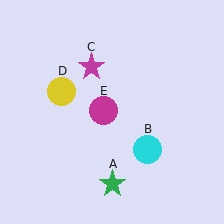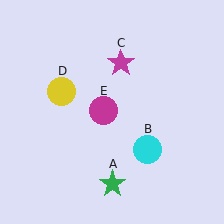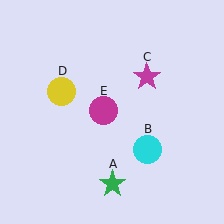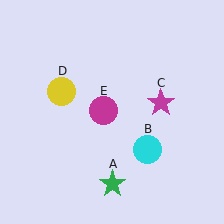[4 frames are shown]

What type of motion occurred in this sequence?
The magenta star (object C) rotated clockwise around the center of the scene.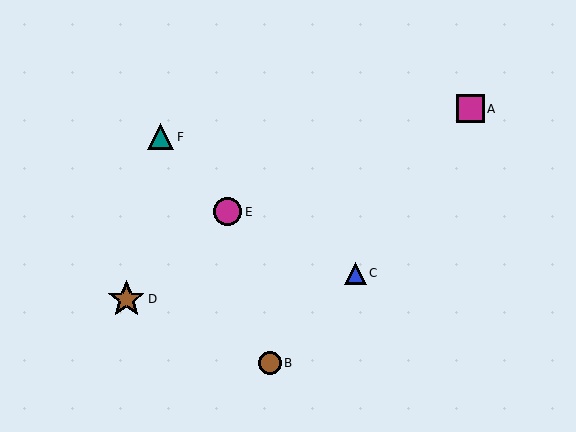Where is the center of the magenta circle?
The center of the magenta circle is at (228, 212).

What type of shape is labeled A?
Shape A is a magenta square.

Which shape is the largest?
The brown star (labeled D) is the largest.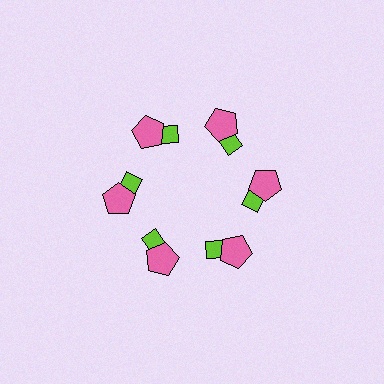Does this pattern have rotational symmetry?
Yes, this pattern has 6-fold rotational symmetry. It looks the same after rotating 60 degrees around the center.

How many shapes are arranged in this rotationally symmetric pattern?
There are 12 shapes, arranged in 6 groups of 2.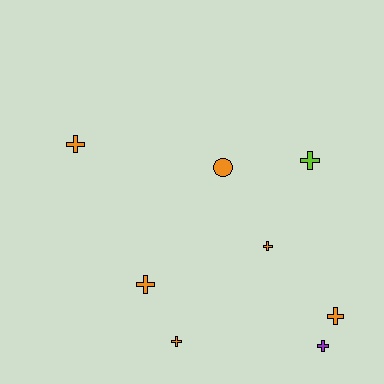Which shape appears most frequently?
Cross, with 7 objects.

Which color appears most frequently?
Orange, with 6 objects.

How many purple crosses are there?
There is 1 purple cross.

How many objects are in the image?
There are 8 objects.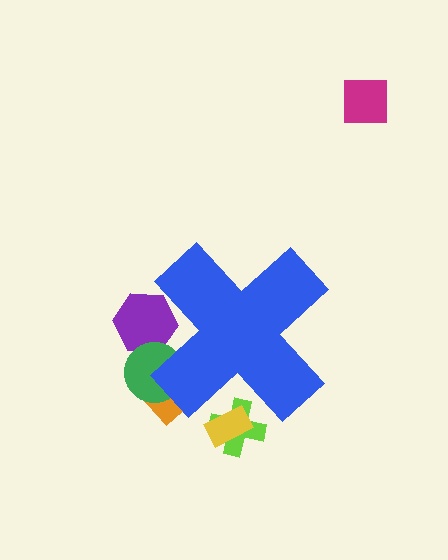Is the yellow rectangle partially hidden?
Yes, the yellow rectangle is partially hidden behind the blue cross.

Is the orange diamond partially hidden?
Yes, the orange diamond is partially hidden behind the blue cross.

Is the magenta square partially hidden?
No, the magenta square is fully visible.